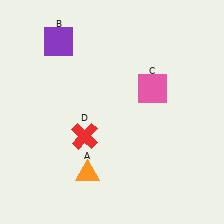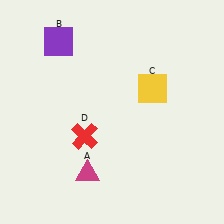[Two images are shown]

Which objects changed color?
A changed from orange to magenta. C changed from pink to yellow.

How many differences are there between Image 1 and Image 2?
There are 2 differences between the two images.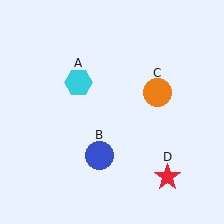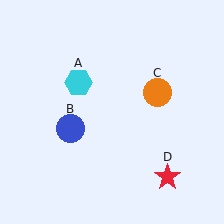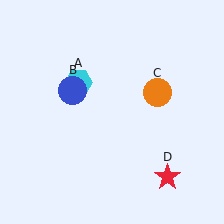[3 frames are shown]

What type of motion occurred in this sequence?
The blue circle (object B) rotated clockwise around the center of the scene.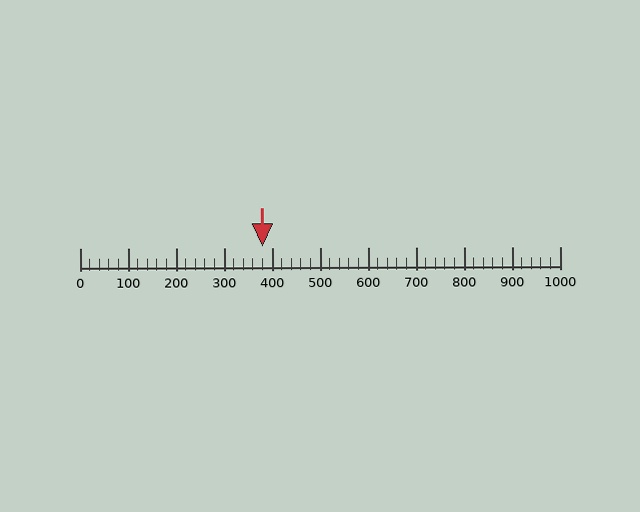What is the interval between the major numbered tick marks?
The major tick marks are spaced 100 units apart.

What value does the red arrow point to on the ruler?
The red arrow points to approximately 380.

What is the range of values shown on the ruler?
The ruler shows values from 0 to 1000.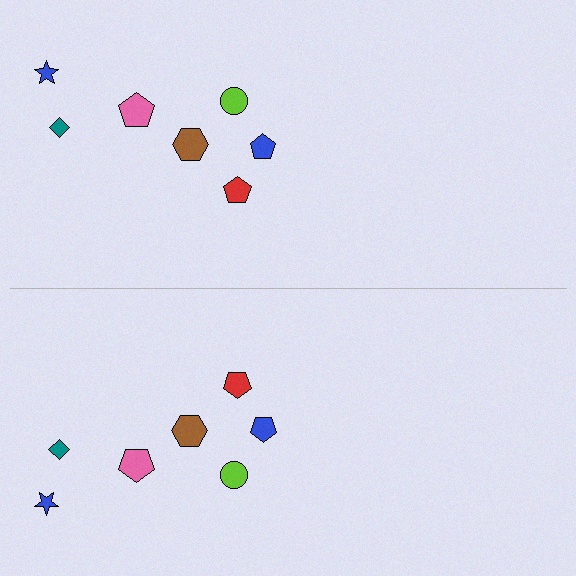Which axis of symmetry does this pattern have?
The pattern has a horizontal axis of symmetry running through the center of the image.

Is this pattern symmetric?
Yes, this pattern has bilateral (reflection) symmetry.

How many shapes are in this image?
There are 14 shapes in this image.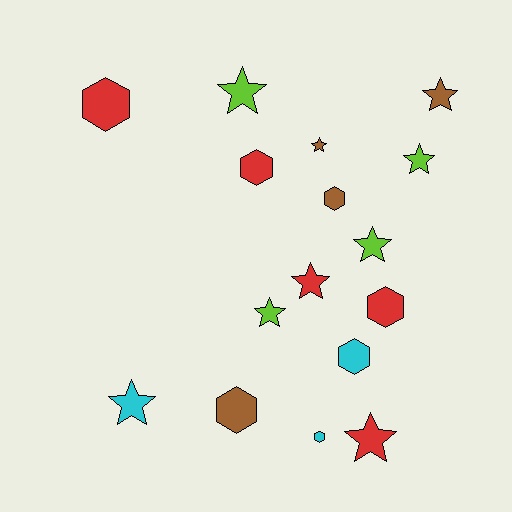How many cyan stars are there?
There is 1 cyan star.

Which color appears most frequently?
Red, with 5 objects.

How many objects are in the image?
There are 16 objects.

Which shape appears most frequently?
Star, with 9 objects.